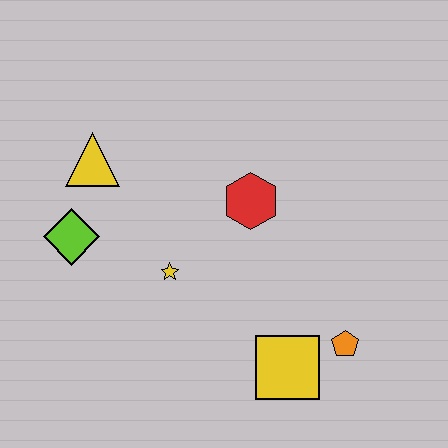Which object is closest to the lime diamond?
The yellow triangle is closest to the lime diamond.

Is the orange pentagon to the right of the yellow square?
Yes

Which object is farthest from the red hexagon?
The lime diamond is farthest from the red hexagon.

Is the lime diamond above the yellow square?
Yes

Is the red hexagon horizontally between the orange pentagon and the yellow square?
No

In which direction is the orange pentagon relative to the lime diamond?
The orange pentagon is to the right of the lime diamond.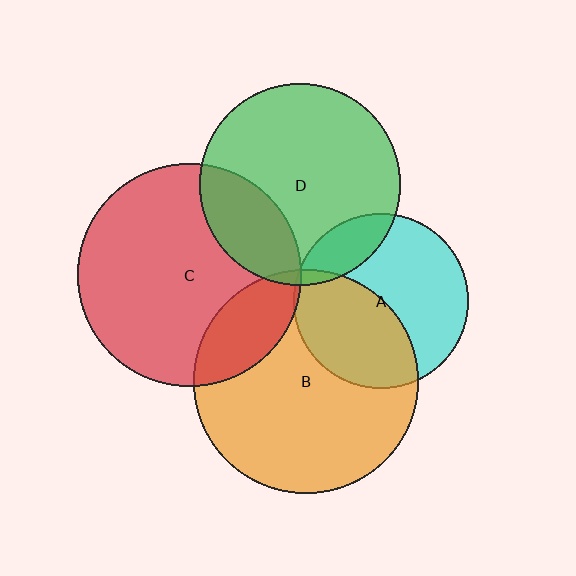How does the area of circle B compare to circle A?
Approximately 1.6 times.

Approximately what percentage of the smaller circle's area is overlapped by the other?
Approximately 15%.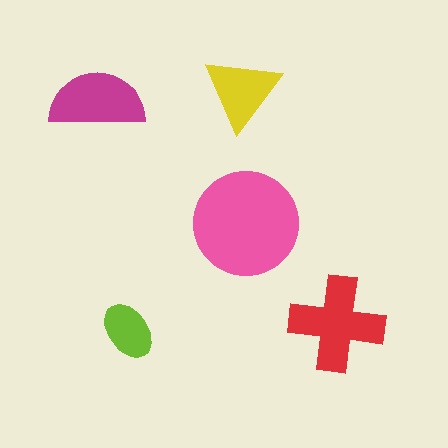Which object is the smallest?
The lime ellipse.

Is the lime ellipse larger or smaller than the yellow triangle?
Smaller.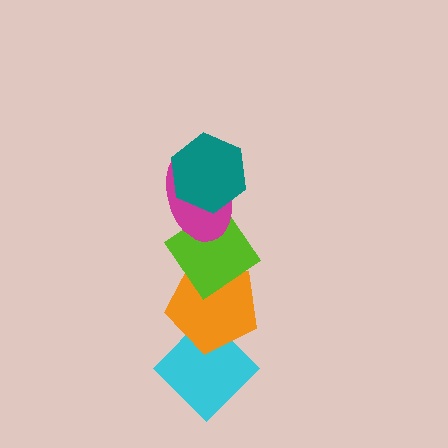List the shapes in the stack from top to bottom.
From top to bottom: the teal hexagon, the magenta ellipse, the lime diamond, the orange pentagon, the cyan diamond.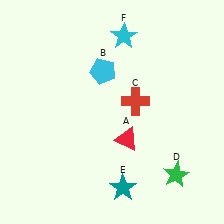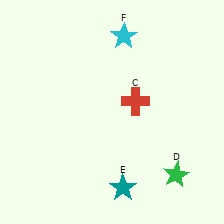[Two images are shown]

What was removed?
The red triangle (A), the cyan pentagon (B) were removed in Image 2.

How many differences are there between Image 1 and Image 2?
There are 2 differences between the two images.